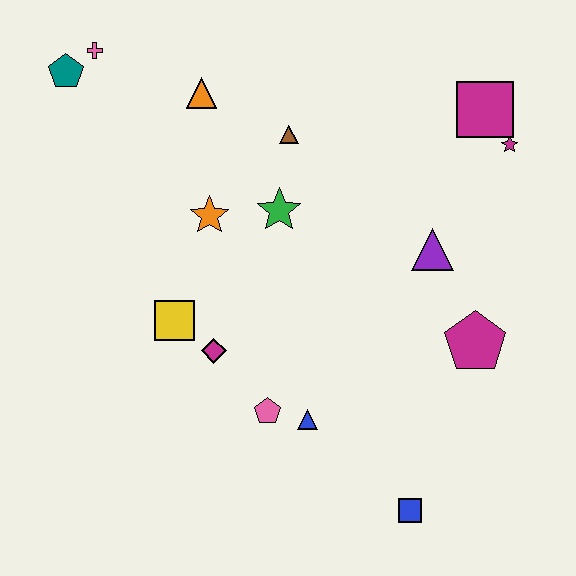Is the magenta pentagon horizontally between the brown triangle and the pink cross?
No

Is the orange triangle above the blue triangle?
Yes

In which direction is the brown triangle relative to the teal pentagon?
The brown triangle is to the right of the teal pentagon.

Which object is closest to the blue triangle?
The pink pentagon is closest to the blue triangle.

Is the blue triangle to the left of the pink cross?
No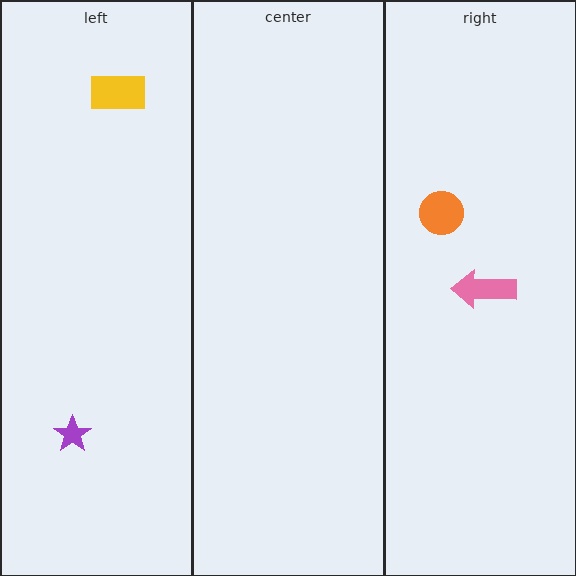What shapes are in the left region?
The purple star, the yellow rectangle.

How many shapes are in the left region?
2.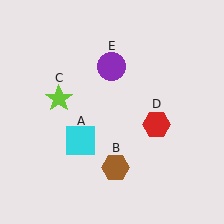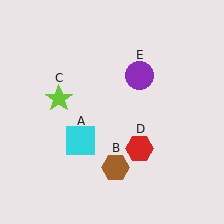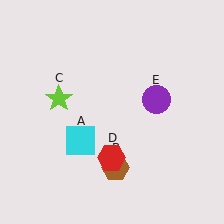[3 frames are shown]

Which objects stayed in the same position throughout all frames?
Cyan square (object A) and brown hexagon (object B) and lime star (object C) remained stationary.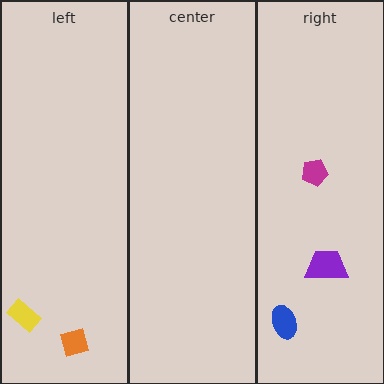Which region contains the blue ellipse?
The right region.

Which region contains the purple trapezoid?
The right region.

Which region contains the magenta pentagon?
The right region.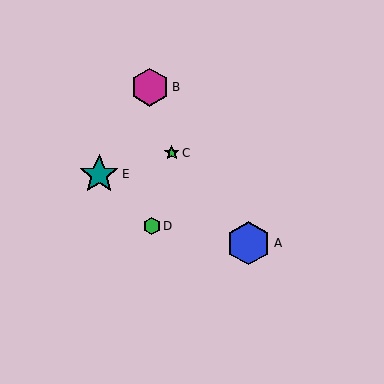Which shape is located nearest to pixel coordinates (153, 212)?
The green hexagon (labeled D) at (152, 226) is nearest to that location.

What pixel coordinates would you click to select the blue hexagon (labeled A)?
Click at (249, 243) to select the blue hexagon A.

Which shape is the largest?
The blue hexagon (labeled A) is the largest.